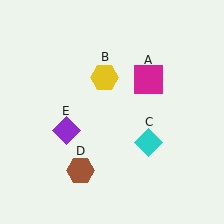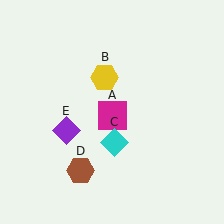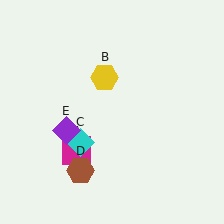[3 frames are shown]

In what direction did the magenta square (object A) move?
The magenta square (object A) moved down and to the left.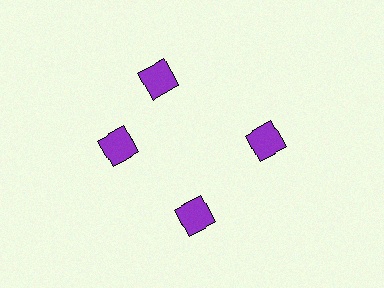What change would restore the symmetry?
The symmetry would be restored by rotating it back into even spacing with its neighbors so that all 4 squares sit at equal angles and equal distance from the center.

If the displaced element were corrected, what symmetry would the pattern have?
It would have 4-fold rotational symmetry — the pattern would map onto itself every 90 degrees.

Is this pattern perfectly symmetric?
No. The 4 purple squares are arranged in a ring, but one element near the 12 o'clock position is rotated out of alignment along the ring, breaking the 4-fold rotational symmetry.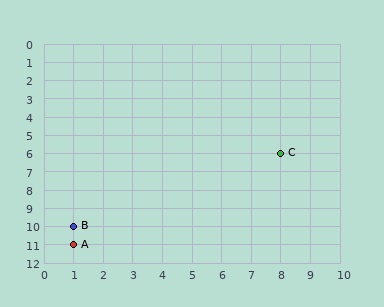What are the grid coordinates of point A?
Point A is at grid coordinates (1, 11).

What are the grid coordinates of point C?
Point C is at grid coordinates (8, 6).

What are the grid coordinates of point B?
Point B is at grid coordinates (1, 10).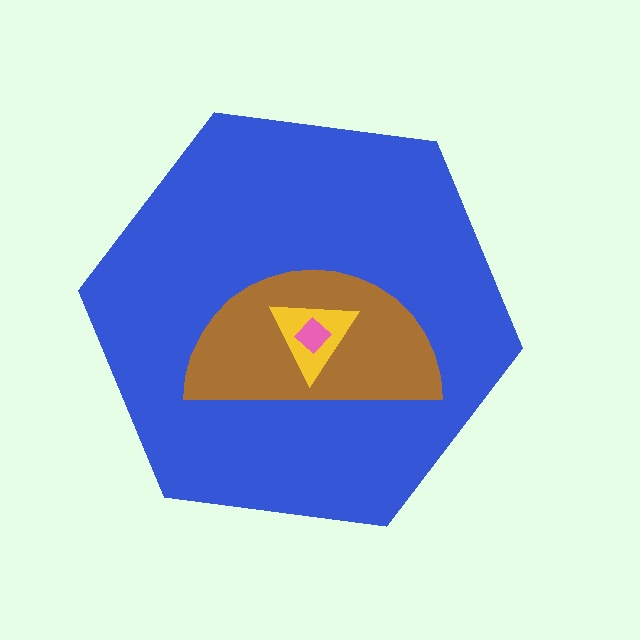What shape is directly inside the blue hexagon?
The brown semicircle.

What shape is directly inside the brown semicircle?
The yellow triangle.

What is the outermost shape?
The blue hexagon.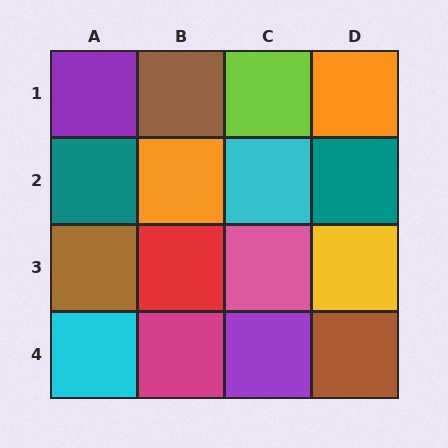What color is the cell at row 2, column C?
Cyan.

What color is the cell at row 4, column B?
Magenta.